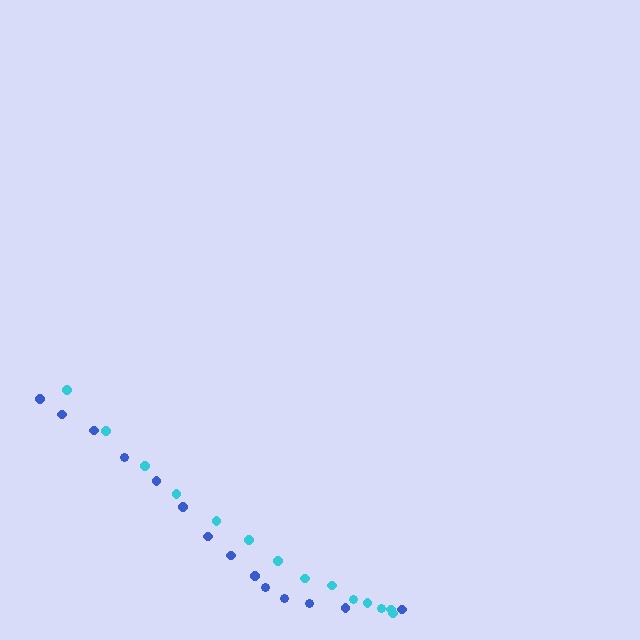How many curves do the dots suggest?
There are 2 distinct paths.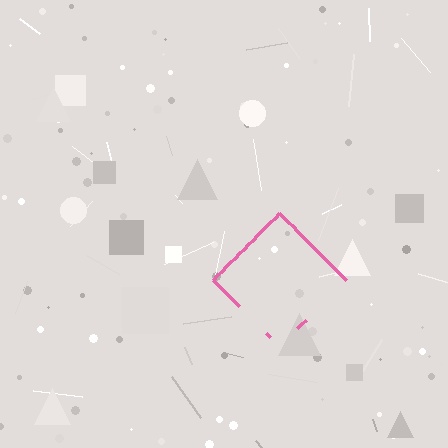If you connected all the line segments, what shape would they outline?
They would outline a diamond.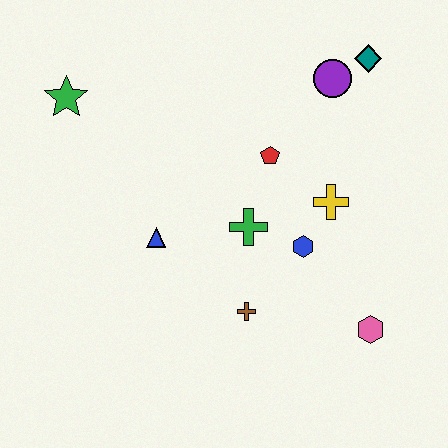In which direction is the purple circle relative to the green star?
The purple circle is to the right of the green star.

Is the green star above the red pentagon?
Yes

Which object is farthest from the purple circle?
The green star is farthest from the purple circle.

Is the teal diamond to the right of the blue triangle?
Yes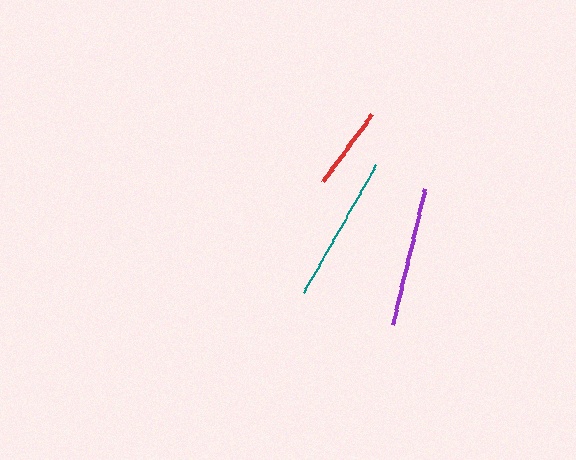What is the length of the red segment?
The red segment is approximately 83 pixels long.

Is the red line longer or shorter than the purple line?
The purple line is longer than the red line.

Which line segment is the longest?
The teal line is the longest at approximately 148 pixels.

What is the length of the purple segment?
The purple segment is approximately 139 pixels long.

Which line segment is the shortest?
The red line is the shortest at approximately 83 pixels.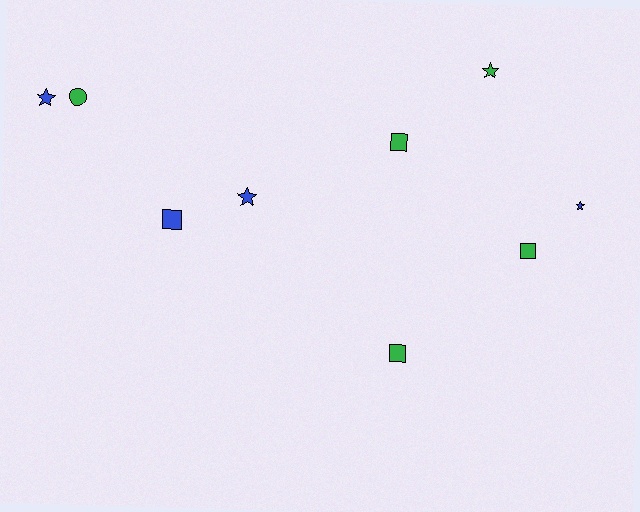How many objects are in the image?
There are 9 objects.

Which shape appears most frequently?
Star, with 4 objects.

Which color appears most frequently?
Green, with 5 objects.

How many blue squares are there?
There is 1 blue square.